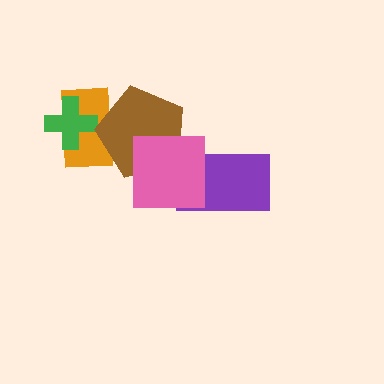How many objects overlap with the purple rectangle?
1 object overlaps with the purple rectangle.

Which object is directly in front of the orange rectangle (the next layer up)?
The green cross is directly in front of the orange rectangle.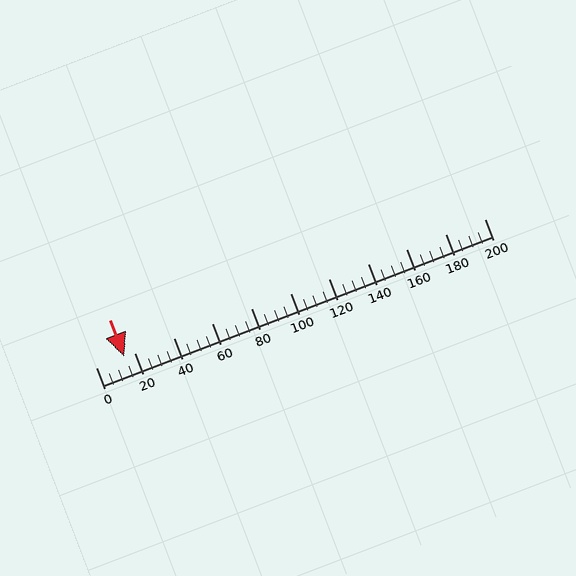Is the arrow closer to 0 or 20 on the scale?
The arrow is closer to 20.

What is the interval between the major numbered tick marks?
The major tick marks are spaced 20 units apart.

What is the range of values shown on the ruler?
The ruler shows values from 0 to 200.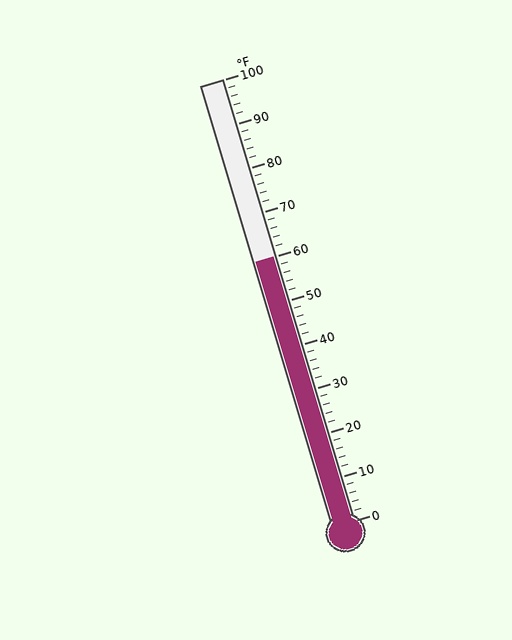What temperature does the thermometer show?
The thermometer shows approximately 60°F.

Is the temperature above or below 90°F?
The temperature is below 90°F.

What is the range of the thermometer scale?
The thermometer scale ranges from 0°F to 100°F.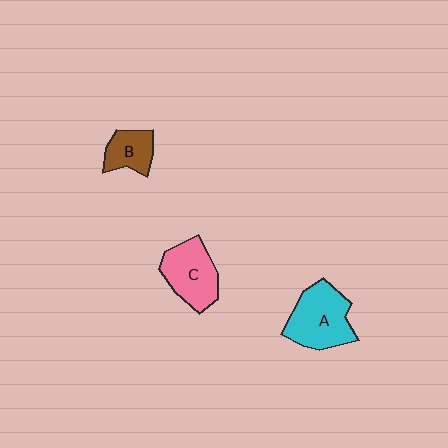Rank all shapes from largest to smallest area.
From largest to smallest: A (cyan), C (pink), B (brown).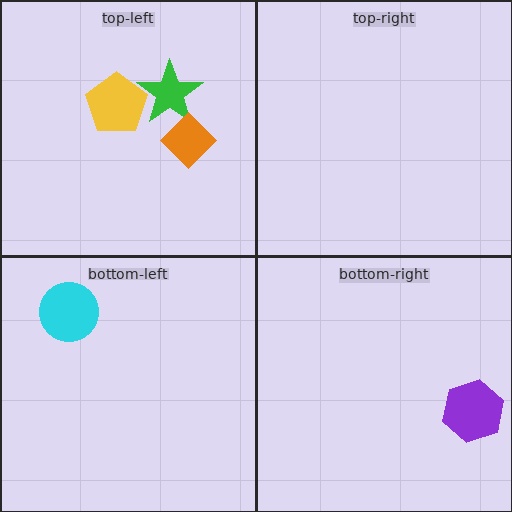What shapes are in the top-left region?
The yellow pentagon, the green star, the orange diamond.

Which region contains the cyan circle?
The bottom-left region.